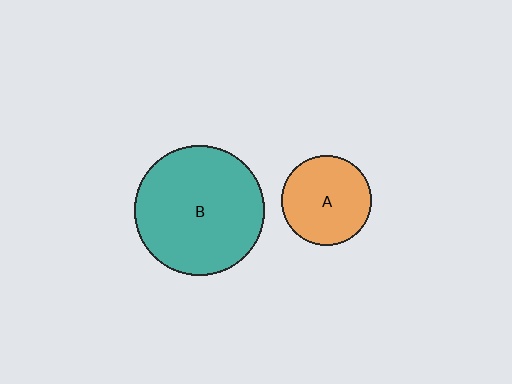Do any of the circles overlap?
No, none of the circles overlap.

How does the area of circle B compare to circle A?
Approximately 2.1 times.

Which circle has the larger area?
Circle B (teal).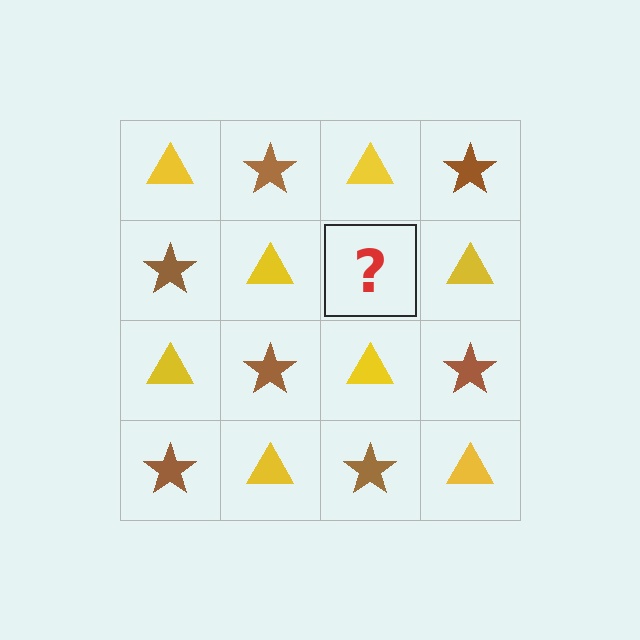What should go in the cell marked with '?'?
The missing cell should contain a brown star.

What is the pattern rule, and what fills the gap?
The rule is that it alternates yellow triangle and brown star in a checkerboard pattern. The gap should be filled with a brown star.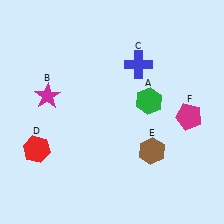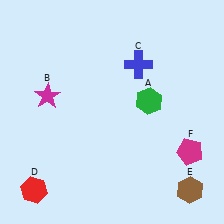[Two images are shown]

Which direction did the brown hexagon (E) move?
The brown hexagon (E) moved down.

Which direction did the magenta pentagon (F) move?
The magenta pentagon (F) moved down.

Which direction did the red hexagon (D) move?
The red hexagon (D) moved down.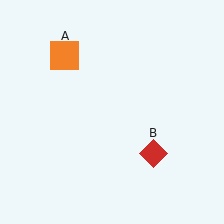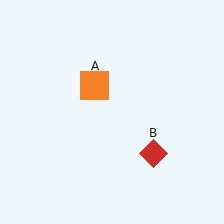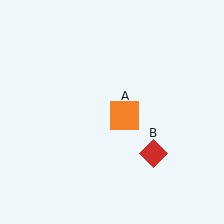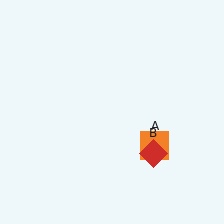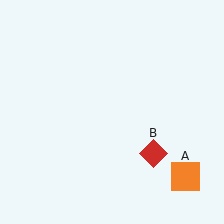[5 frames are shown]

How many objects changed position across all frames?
1 object changed position: orange square (object A).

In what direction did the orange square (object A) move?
The orange square (object A) moved down and to the right.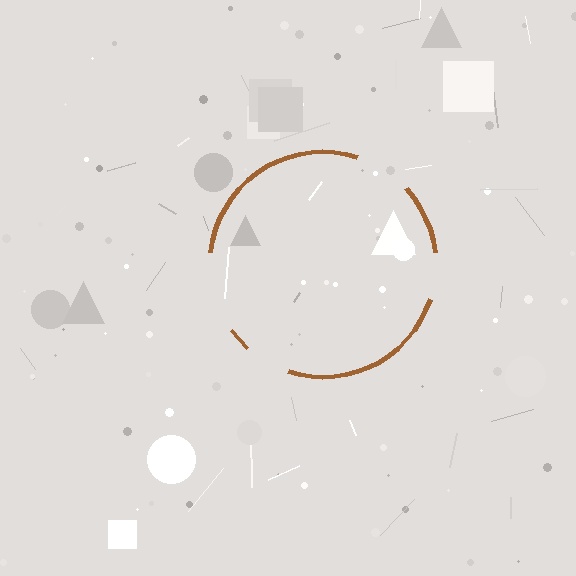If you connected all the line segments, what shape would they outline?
They would outline a circle.